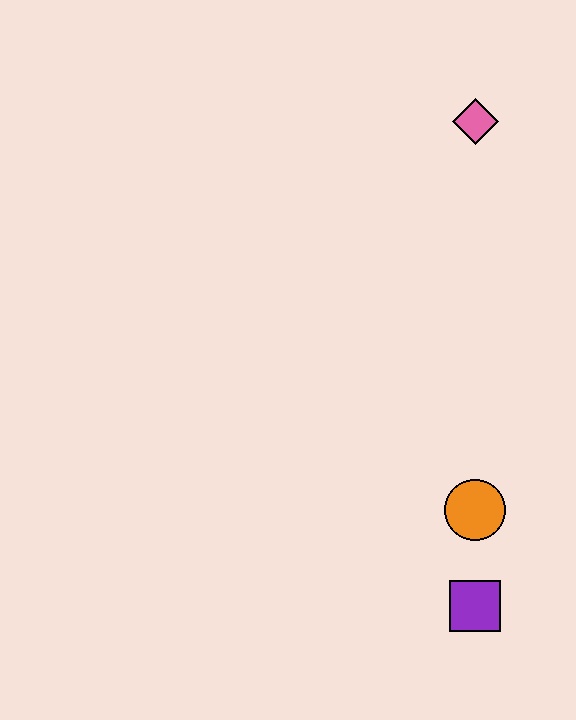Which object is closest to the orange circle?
The purple square is closest to the orange circle.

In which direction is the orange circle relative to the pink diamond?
The orange circle is below the pink diamond.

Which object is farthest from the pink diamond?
The purple square is farthest from the pink diamond.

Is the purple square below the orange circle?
Yes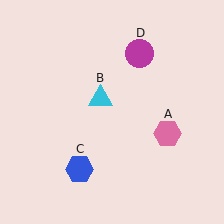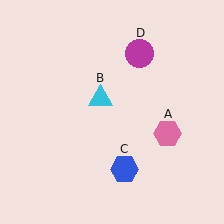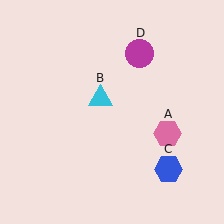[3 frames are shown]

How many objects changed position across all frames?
1 object changed position: blue hexagon (object C).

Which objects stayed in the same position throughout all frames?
Pink hexagon (object A) and cyan triangle (object B) and magenta circle (object D) remained stationary.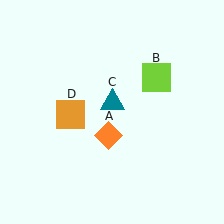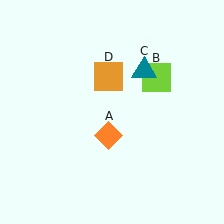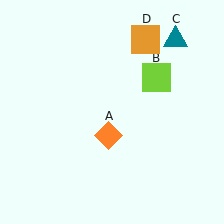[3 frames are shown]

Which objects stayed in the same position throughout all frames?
Orange diamond (object A) and lime square (object B) remained stationary.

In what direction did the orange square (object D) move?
The orange square (object D) moved up and to the right.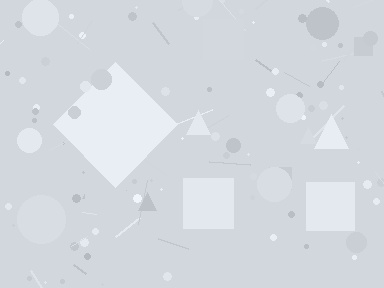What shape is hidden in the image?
A diamond is hidden in the image.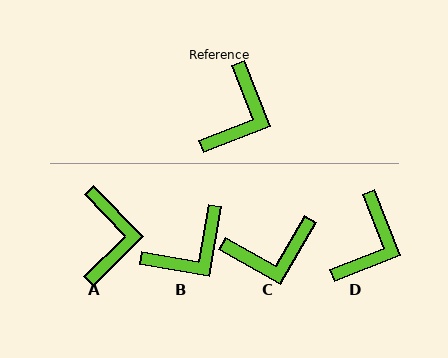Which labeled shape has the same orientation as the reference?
D.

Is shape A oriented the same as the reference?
No, it is off by about 23 degrees.